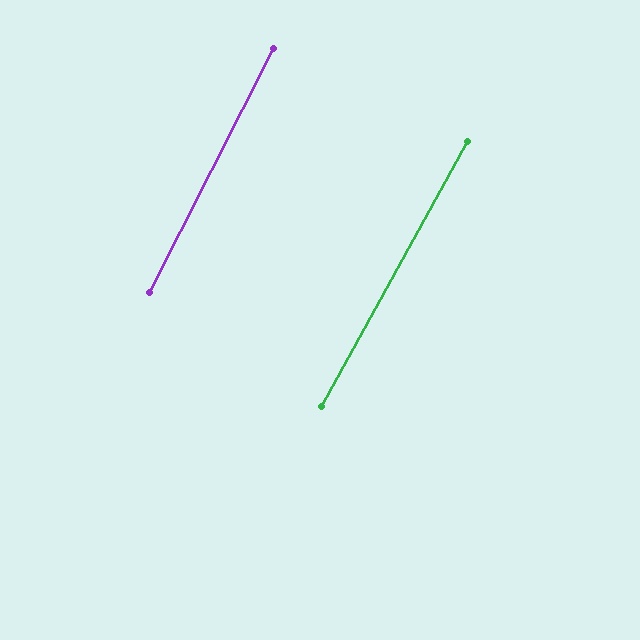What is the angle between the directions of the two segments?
Approximately 2 degrees.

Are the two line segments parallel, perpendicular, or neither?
Parallel — their directions differ by only 1.7°.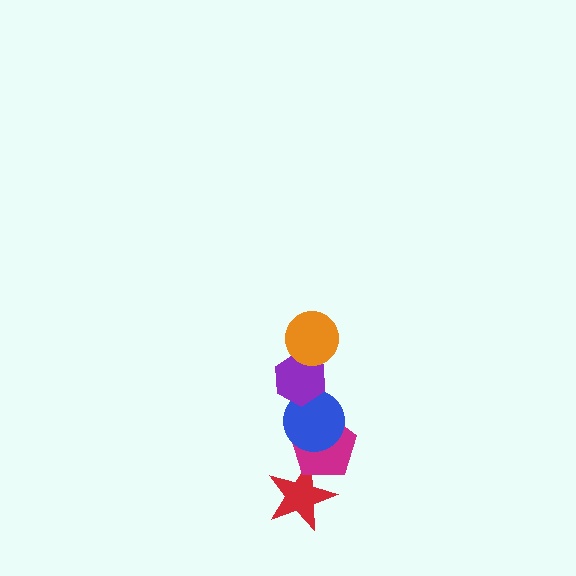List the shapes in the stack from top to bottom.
From top to bottom: the orange circle, the purple hexagon, the blue circle, the magenta pentagon, the red star.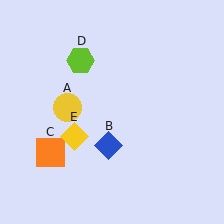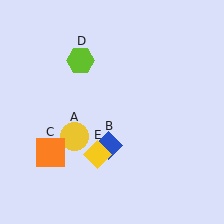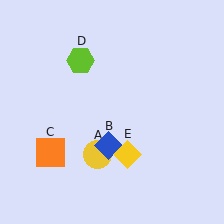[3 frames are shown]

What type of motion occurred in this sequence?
The yellow circle (object A), yellow diamond (object E) rotated counterclockwise around the center of the scene.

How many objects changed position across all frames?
2 objects changed position: yellow circle (object A), yellow diamond (object E).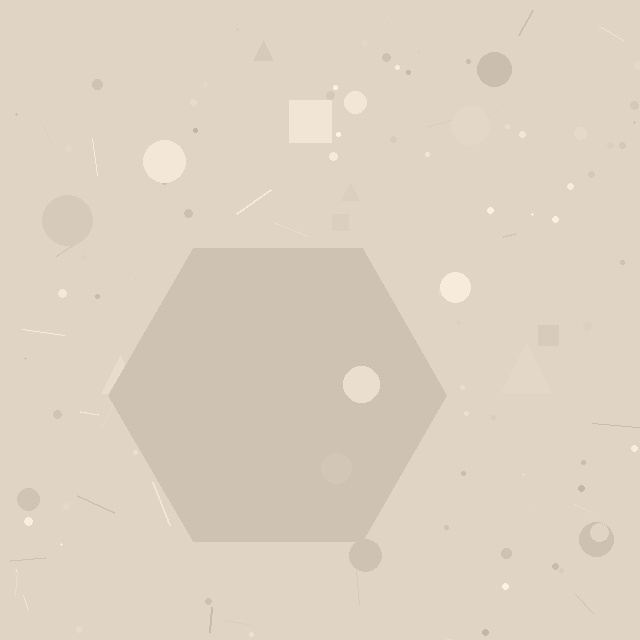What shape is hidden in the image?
A hexagon is hidden in the image.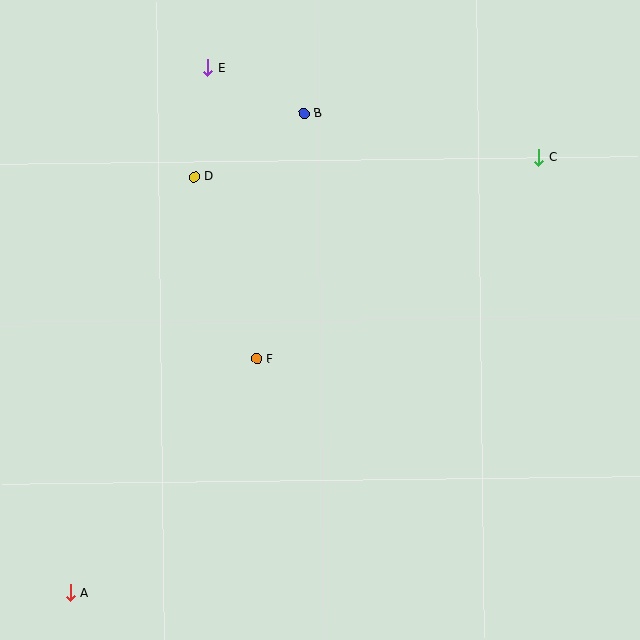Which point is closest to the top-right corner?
Point C is closest to the top-right corner.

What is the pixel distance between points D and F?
The distance between D and F is 192 pixels.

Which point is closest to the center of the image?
Point F at (257, 359) is closest to the center.